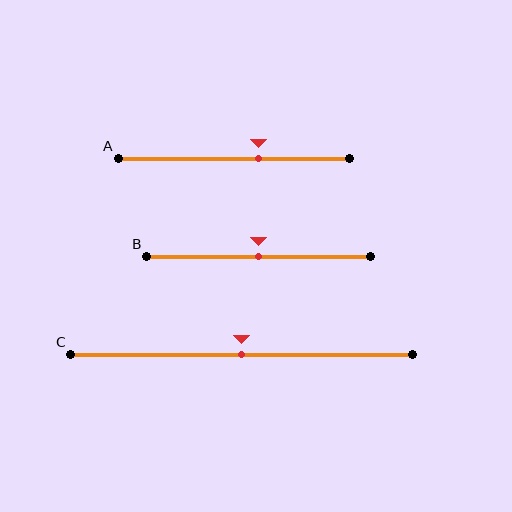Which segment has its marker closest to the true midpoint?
Segment B has its marker closest to the true midpoint.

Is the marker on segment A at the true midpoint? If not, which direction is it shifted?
No, the marker on segment A is shifted to the right by about 10% of the segment length.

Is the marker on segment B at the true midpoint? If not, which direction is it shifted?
Yes, the marker on segment B is at the true midpoint.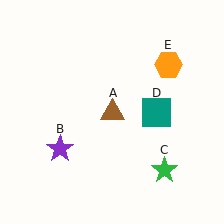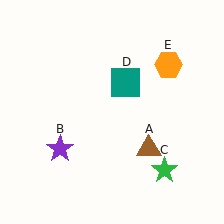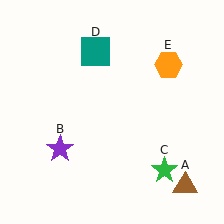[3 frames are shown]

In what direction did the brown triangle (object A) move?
The brown triangle (object A) moved down and to the right.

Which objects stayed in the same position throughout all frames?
Purple star (object B) and green star (object C) and orange hexagon (object E) remained stationary.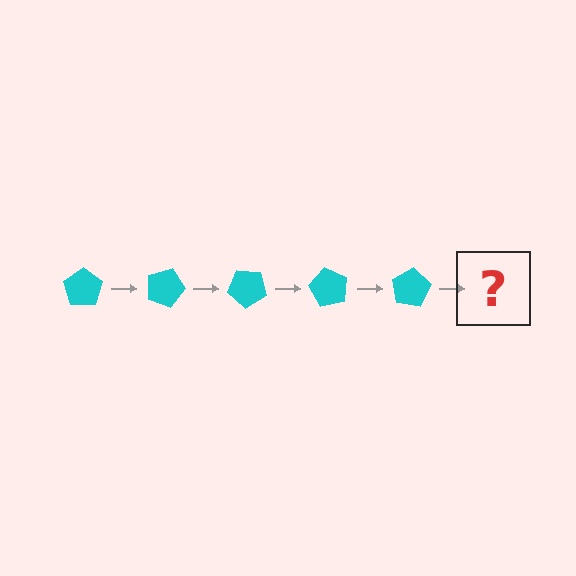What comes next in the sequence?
The next element should be a cyan pentagon rotated 100 degrees.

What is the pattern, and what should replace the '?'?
The pattern is that the pentagon rotates 20 degrees each step. The '?' should be a cyan pentagon rotated 100 degrees.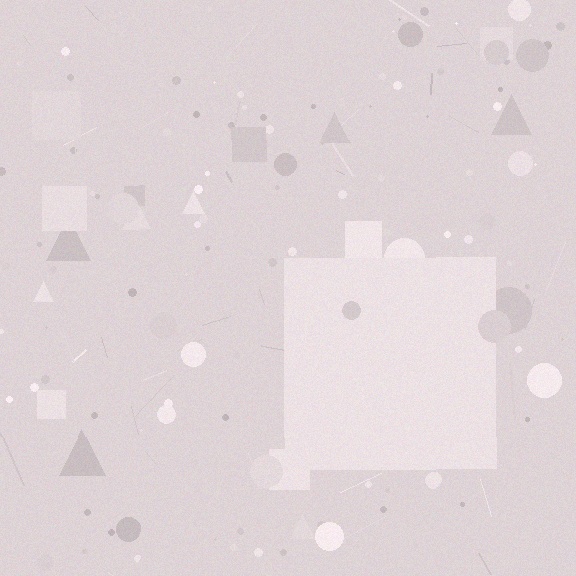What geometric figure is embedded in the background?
A square is embedded in the background.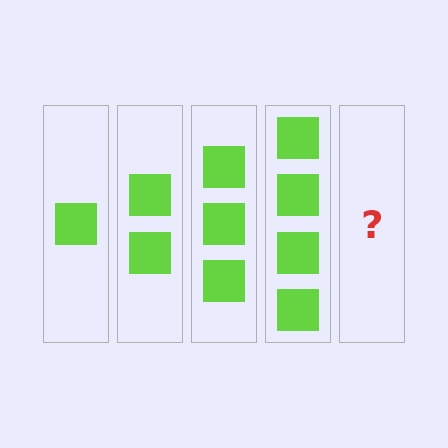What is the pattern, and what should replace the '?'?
The pattern is that each step adds one more square. The '?' should be 5 squares.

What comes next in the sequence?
The next element should be 5 squares.